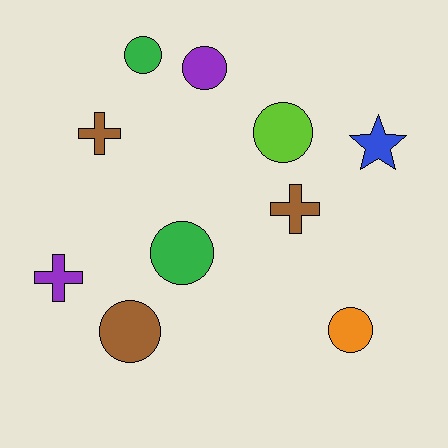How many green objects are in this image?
There are 2 green objects.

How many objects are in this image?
There are 10 objects.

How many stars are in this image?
There is 1 star.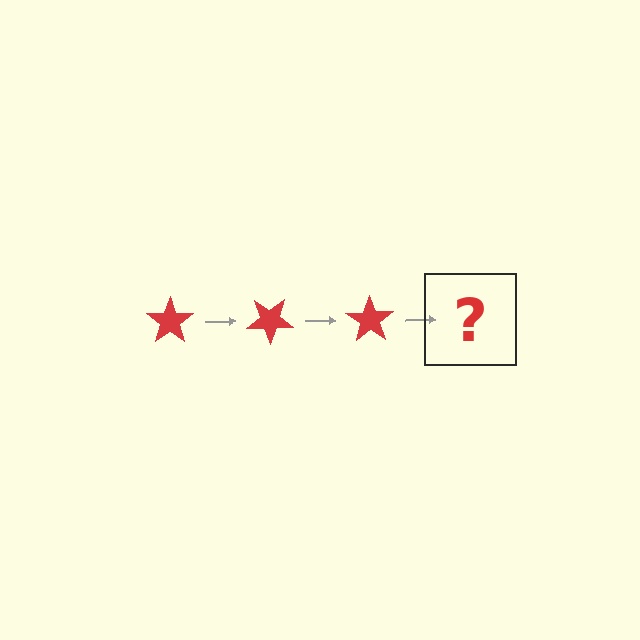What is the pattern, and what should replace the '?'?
The pattern is that the star rotates 35 degrees each step. The '?' should be a red star rotated 105 degrees.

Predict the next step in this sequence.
The next step is a red star rotated 105 degrees.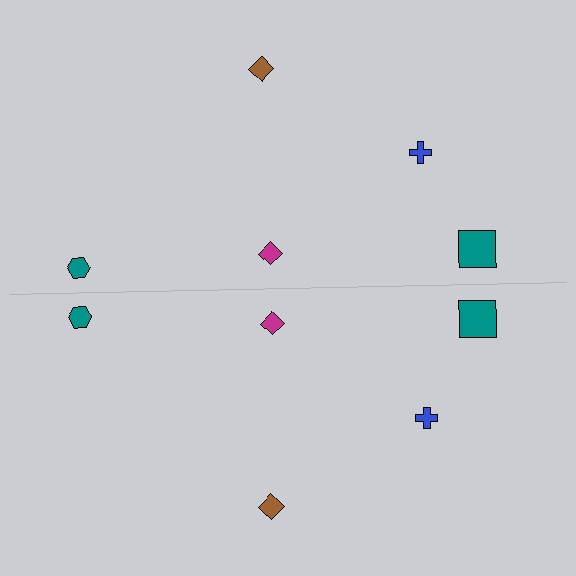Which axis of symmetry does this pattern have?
The pattern has a horizontal axis of symmetry running through the center of the image.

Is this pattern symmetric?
Yes, this pattern has bilateral (reflection) symmetry.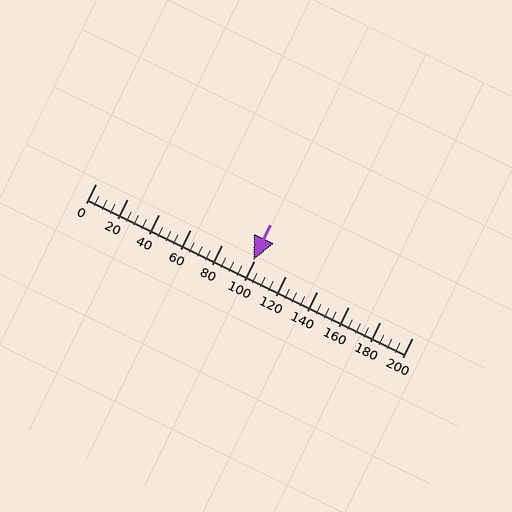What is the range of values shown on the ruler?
The ruler shows values from 0 to 200.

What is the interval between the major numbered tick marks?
The major tick marks are spaced 20 units apart.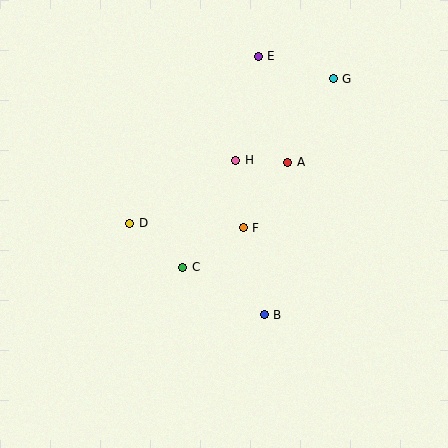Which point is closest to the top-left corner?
Point D is closest to the top-left corner.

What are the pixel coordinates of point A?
Point A is at (288, 162).